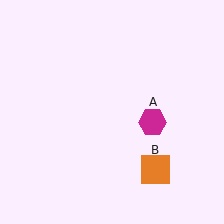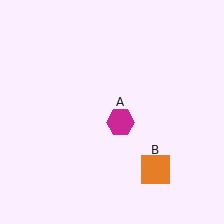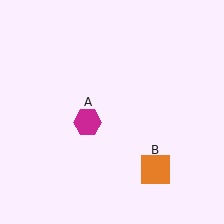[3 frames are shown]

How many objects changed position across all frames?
1 object changed position: magenta hexagon (object A).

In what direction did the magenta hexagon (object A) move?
The magenta hexagon (object A) moved left.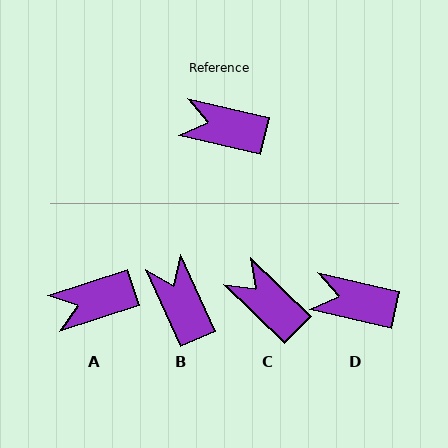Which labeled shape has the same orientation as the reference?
D.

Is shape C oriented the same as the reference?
No, it is off by about 31 degrees.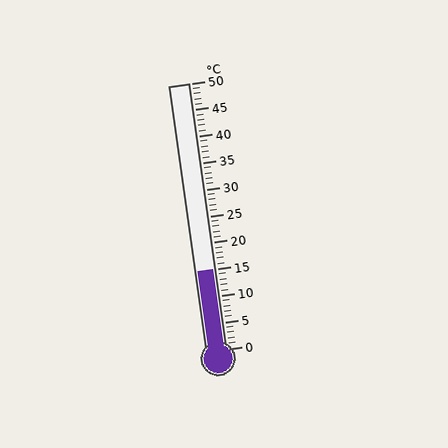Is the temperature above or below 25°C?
The temperature is below 25°C.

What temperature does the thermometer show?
The thermometer shows approximately 15°C.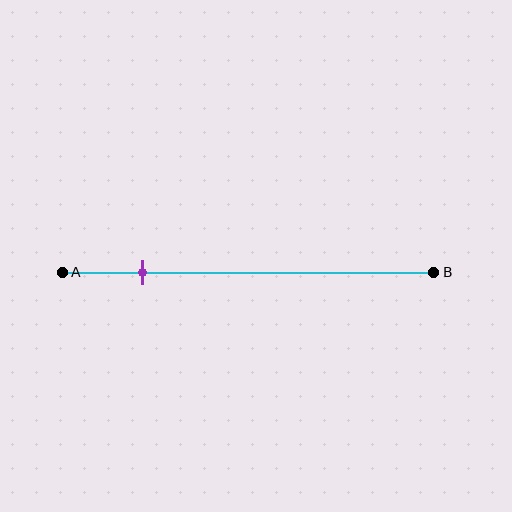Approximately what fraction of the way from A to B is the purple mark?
The purple mark is approximately 20% of the way from A to B.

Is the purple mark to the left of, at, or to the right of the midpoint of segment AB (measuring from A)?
The purple mark is to the left of the midpoint of segment AB.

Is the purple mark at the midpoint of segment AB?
No, the mark is at about 20% from A, not at the 50% midpoint.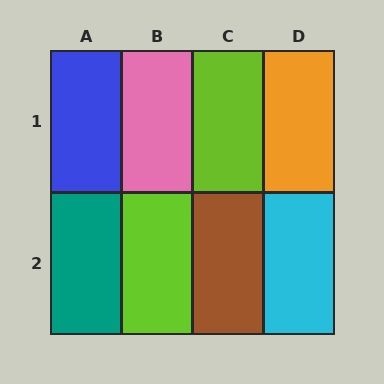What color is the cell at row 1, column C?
Lime.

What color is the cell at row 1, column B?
Pink.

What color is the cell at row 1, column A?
Blue.